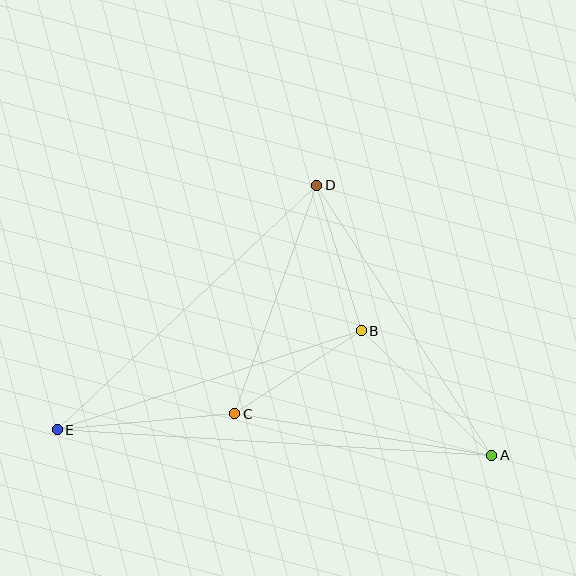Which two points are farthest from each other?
Points A and E are farthest from each other.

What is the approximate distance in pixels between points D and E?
The distance between D and E is approximately 356 pixels.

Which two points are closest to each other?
Points B and C are closest to each other.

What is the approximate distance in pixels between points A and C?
The distance between A and C is approximately 260 pixels.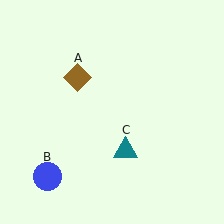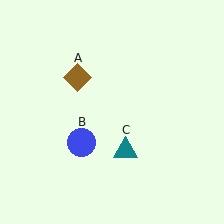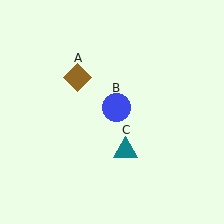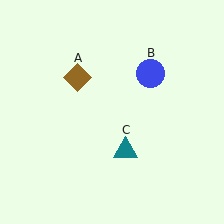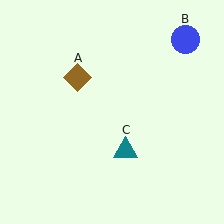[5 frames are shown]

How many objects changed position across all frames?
1 object changed position: blue circle (object B).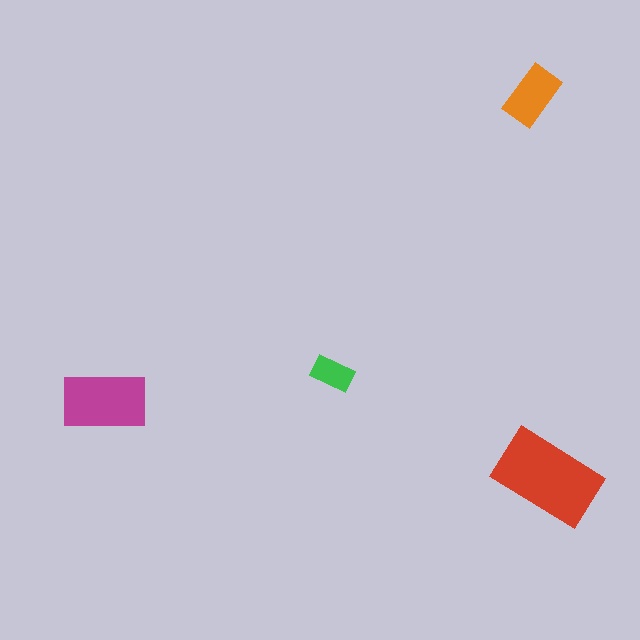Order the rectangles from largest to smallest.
the red one, the magenta one, the orange one, the green one.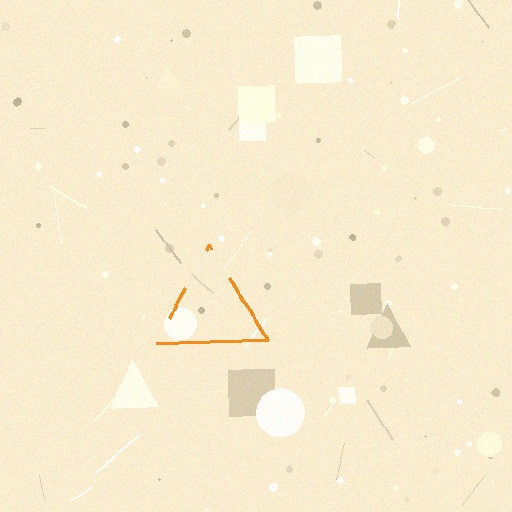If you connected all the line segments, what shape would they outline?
They would outline a triangle.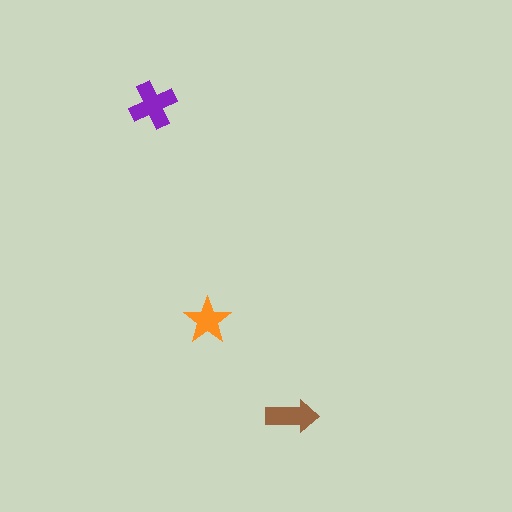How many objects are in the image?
There are 3 objects in the image.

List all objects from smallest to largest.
The orange star, the brown arrow, the purple cross.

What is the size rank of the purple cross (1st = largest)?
1st.